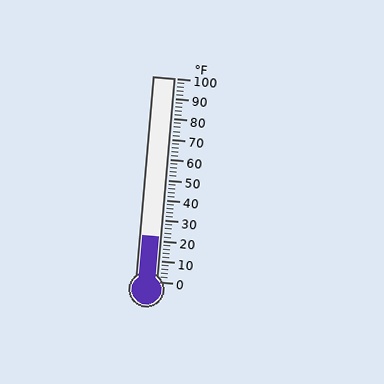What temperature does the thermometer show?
The thermometer shows approximately 22°F.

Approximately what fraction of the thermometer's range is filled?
The thermometer is filled to approximately 20% of its range.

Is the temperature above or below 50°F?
The temperature is below 50°F.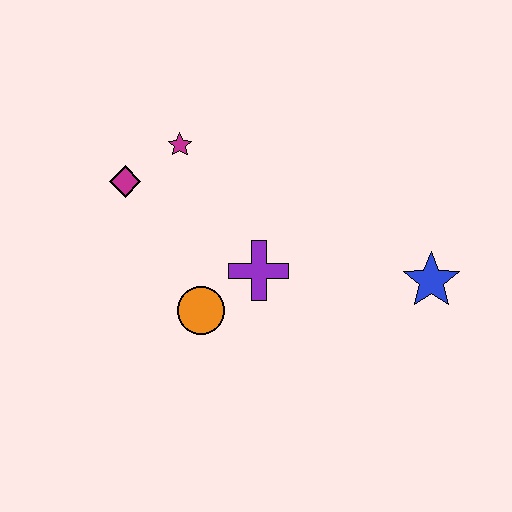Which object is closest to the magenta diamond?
The magenta star is closest to the magenta diamond.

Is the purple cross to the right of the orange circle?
Yes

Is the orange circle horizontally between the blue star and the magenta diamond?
Yes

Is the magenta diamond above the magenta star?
No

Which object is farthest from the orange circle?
The blue star is farthest from the orange circle.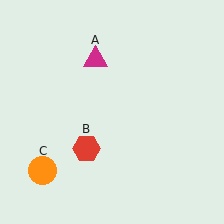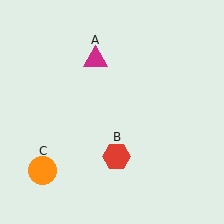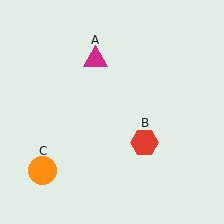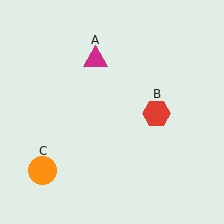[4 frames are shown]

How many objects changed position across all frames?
1 object changed position: red hexagon (object B).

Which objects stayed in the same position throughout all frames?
Magenta triangle (object A) and orange circle (object C) remained stationary.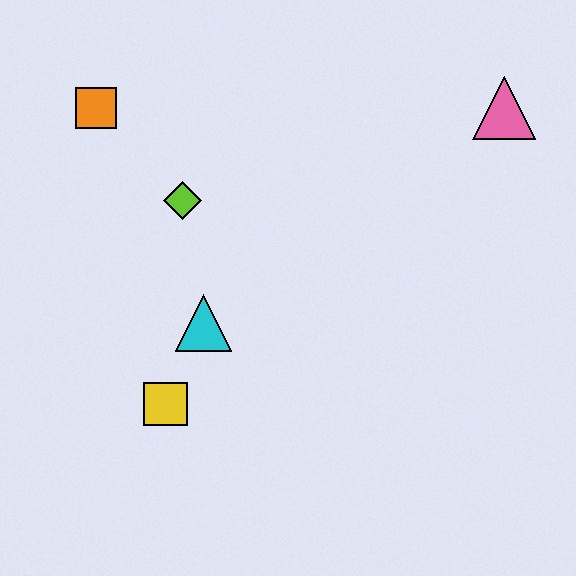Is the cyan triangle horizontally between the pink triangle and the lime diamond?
Yes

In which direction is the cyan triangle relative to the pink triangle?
The cyan triangle is to the left of the pink triangle.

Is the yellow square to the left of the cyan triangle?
Yes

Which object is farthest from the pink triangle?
The yellow square is farthest from the pink triangle.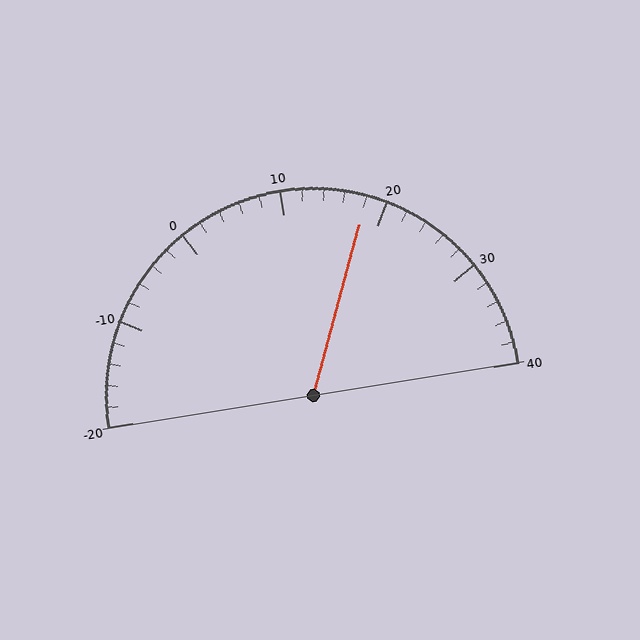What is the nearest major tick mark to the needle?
The nearest major tick mark is 20.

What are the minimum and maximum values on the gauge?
The gauge ranges from -20 to 40.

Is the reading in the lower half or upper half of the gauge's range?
The reading is in the upper half of the range (-20 to 40).